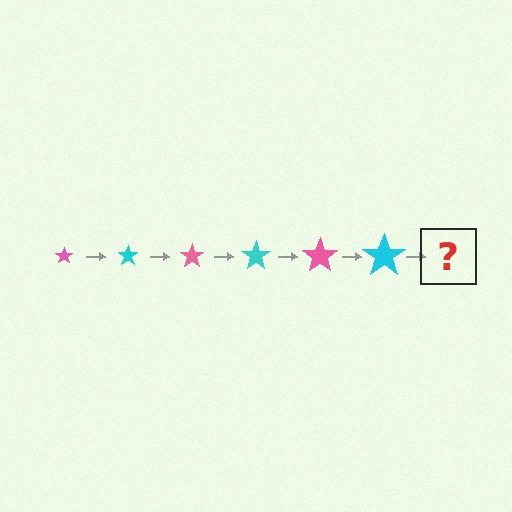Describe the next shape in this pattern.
It should be a pink star, larger than the previous one.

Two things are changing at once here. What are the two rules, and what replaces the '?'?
The two rules are that the star grows larger each step and the color cycles through pink and cyan. The '?' should be a pink star, larger than the previous one.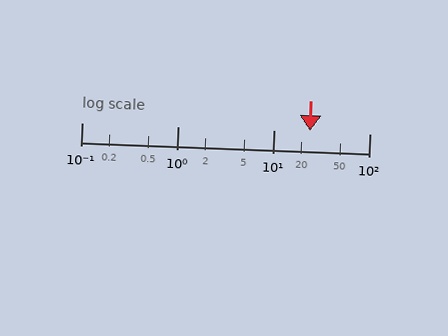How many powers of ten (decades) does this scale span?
The scale spans 3 decades, from 0.1 to 100.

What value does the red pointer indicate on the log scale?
The pointer indicates approximately 24.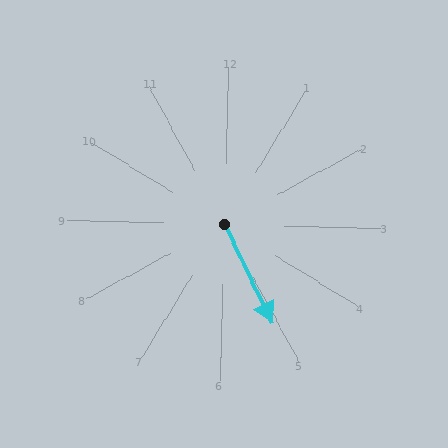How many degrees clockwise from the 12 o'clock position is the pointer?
Approximately 153 degrees.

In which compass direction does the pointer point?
Southeast.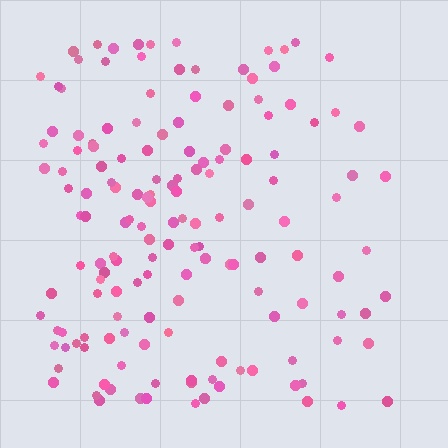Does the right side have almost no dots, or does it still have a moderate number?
Still a moderate number, just noticeably fewer than the left.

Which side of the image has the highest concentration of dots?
The left.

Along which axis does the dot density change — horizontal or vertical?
Horizontal.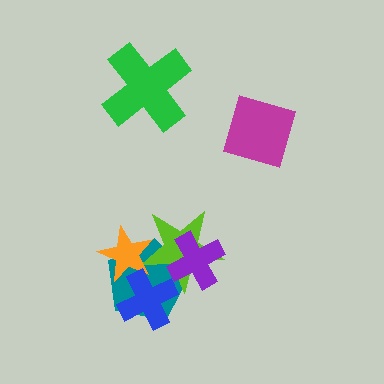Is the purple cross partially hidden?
No, no other shape covers it.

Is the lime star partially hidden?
Yes, it is partially covered by another shape.